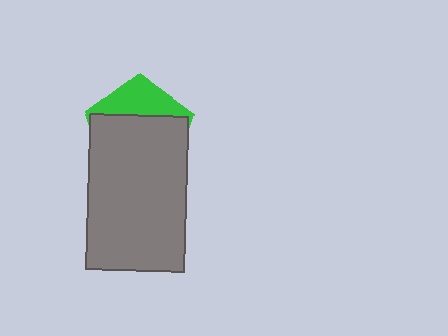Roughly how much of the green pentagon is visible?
A small part of it is visible (roughly 32%).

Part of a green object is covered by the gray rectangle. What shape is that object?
It is a pentagon.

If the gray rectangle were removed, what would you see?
You would see the complete green pentagon.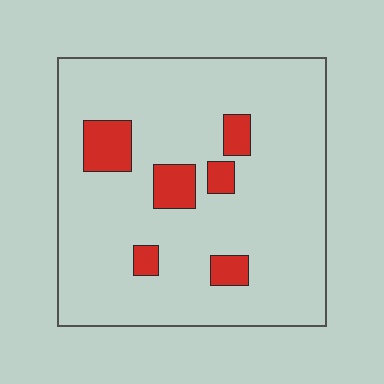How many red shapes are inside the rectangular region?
6.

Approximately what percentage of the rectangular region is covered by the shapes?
Approximately 10%.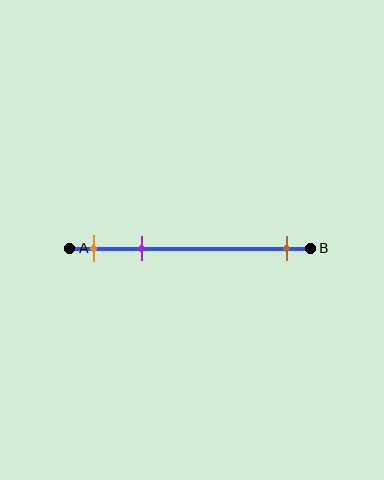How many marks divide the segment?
There are 3 marks dividing the segment.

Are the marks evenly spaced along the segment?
No, the marks are not evenly spaced.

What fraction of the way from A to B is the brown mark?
The brown mark is approximately 90% (0.9) of the way from A to B.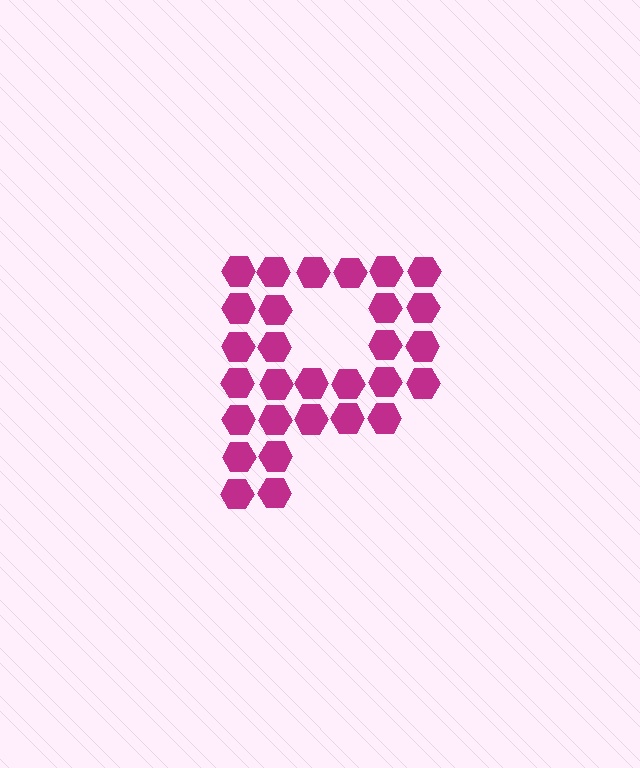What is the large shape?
The large shape is the letter P.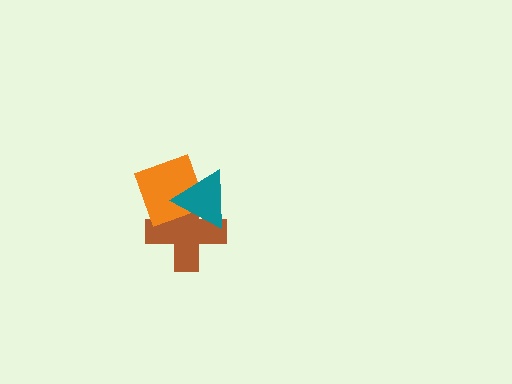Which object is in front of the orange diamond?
The teal triangle is in front of the orange diamond.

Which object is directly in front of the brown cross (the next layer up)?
The orange diamond is directly in front of the brown cross.